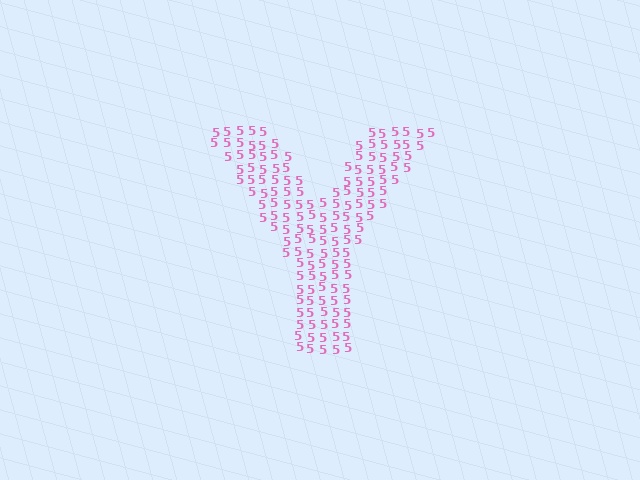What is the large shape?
The large shape is the letter Y.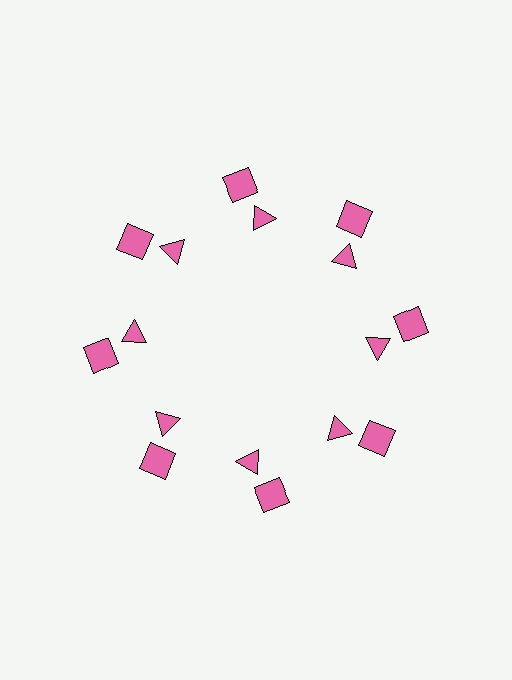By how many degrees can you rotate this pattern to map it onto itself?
The pattern maps onto itself every 45 degrees of rotation.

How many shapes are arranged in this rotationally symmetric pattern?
There are 16 shapes, arranged in 8 groups of 2.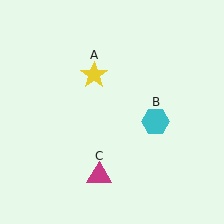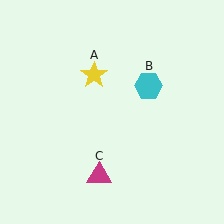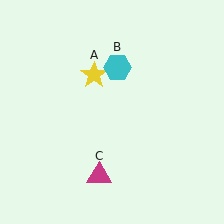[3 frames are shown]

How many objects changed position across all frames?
1 object changed position: cyan hexagon (object B).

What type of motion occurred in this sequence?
The cyan hexagon (object B) rotated counterclockwise around the center of the scene.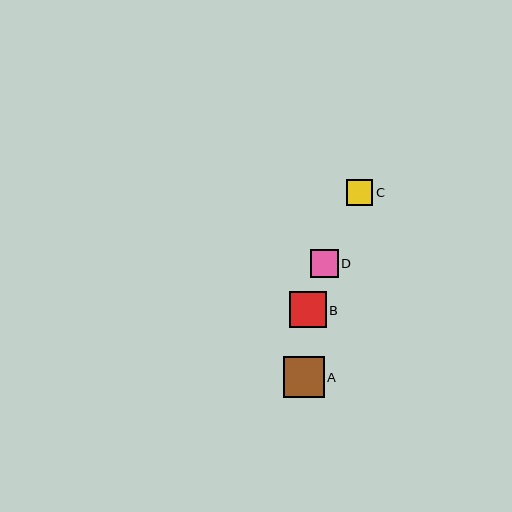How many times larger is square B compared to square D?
Square B is approximately 1.3 times the size of square D.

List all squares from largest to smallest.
From largest to smallest: A, B, D, C.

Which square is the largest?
Square A is the largest with a size of approximately 41 pixels.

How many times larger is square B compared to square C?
Square B is approximately 1.4 times the size of square C.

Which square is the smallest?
Square C is the smallest with a size of approximately 26 pixels.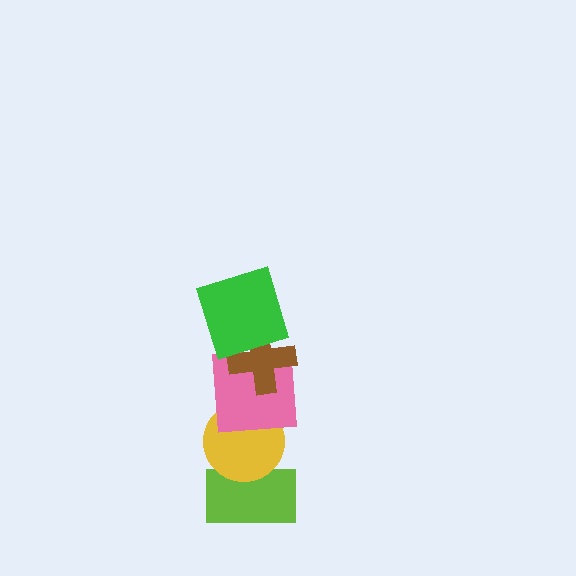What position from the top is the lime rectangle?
The lime rectangle is 5th from the top.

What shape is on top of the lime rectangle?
The yellow circle is on top of the lime rectangle.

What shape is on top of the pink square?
The brown cross is on top of the pink square.